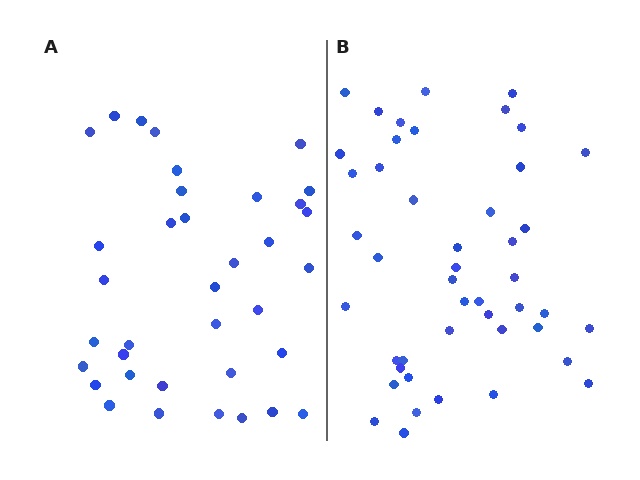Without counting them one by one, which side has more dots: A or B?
Region B (the right region) has more dots.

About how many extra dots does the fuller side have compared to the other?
Region B has roughly 10 or so more dots than region A.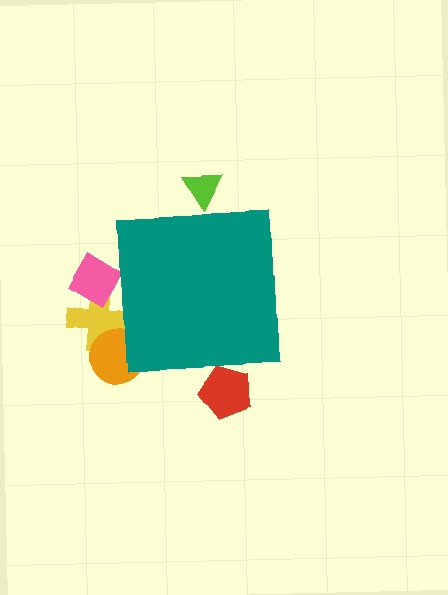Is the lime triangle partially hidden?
Yes, the lime triangle is partially hidden behind the teal square.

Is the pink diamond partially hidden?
Yes, the pink diamond is partially hidden behind the teal square.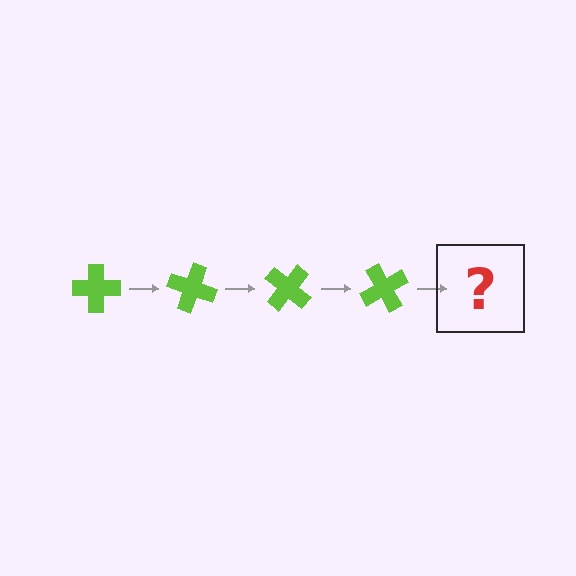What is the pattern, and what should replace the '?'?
The pattern is that the cross rotates 20 degrees each step. The '?' should be a lime cross rotated 80 degrees.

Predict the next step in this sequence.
The next step is a lime cross rotated 80 degrees.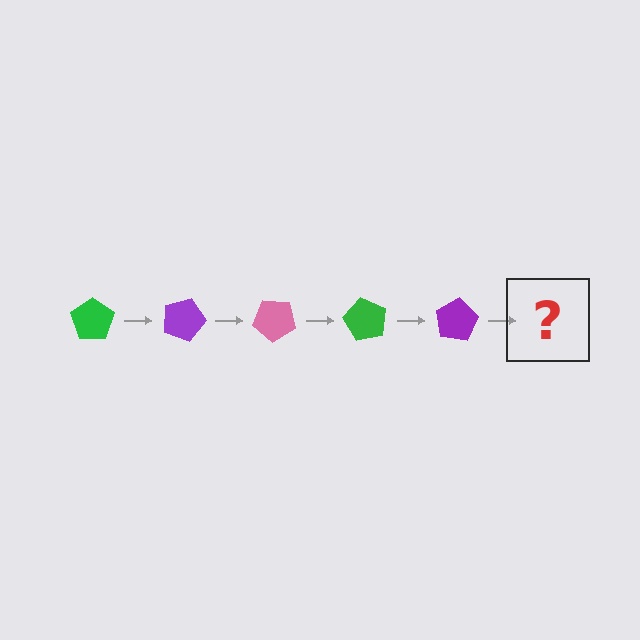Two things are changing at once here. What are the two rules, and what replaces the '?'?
The two rules are that it rotates 20 degrees each step and the color cycles through green, purple, and pink. The '?' should be a pink pentagon, rotated 100 degrees from the start.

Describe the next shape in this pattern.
It should be a pink pentagon, rotated 100 degrees from the start.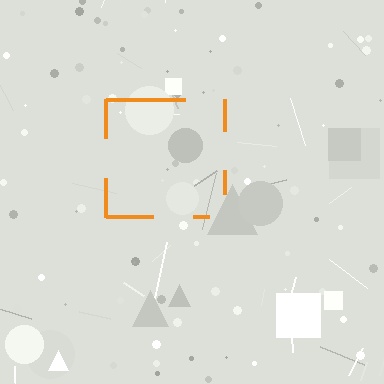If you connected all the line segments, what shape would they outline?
They would outline a square.